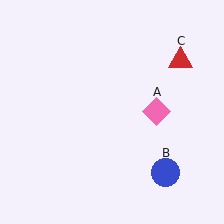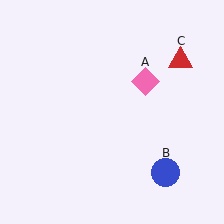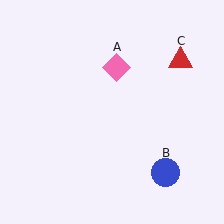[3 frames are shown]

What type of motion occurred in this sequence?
The pink diamond (object A) rotated counterclockwise around the center of the scene.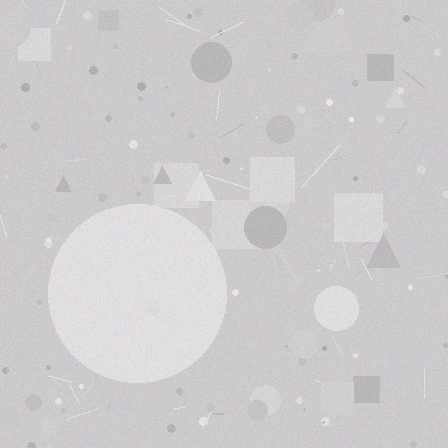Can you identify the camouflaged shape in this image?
The camouflaged shape is a circle.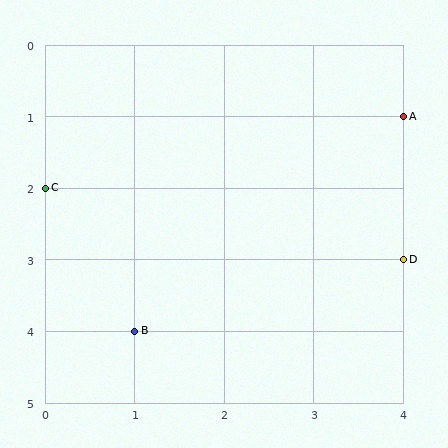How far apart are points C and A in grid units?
Points C and A are 4 columns and 1 row apart (about 4.1 grid units diagonally).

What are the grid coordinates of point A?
Point A is at grid coordinates (4, 1).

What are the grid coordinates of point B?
Point B is at grid coordinates (1, 4).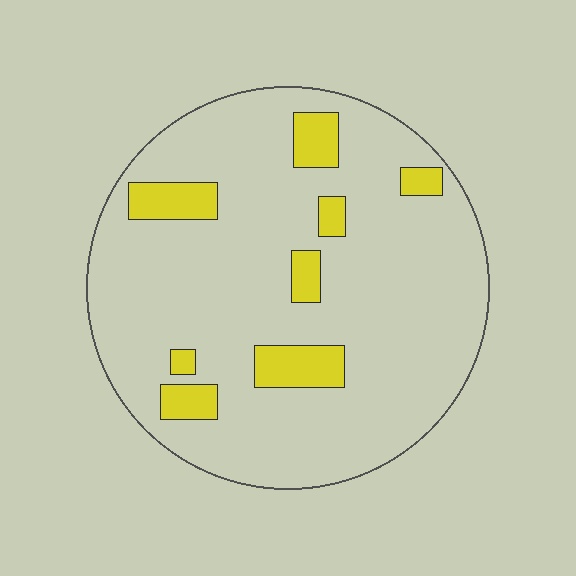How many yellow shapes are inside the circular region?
8.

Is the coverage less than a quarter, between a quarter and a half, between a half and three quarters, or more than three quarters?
Less than a quarter.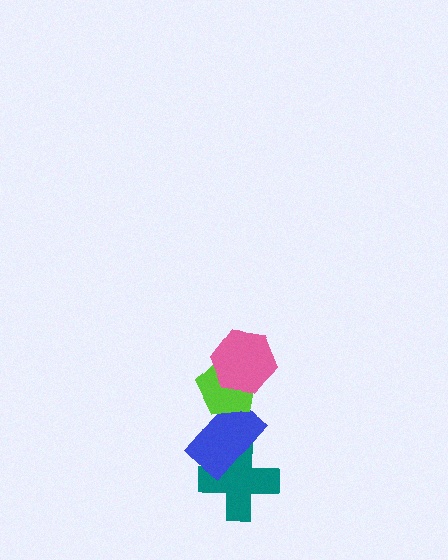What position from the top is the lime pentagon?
The lime pentagon is 2nd from the top.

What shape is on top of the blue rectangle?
The lime pentagon is on top of the blue rectangle.